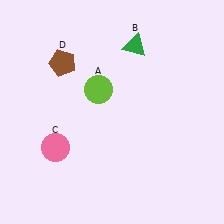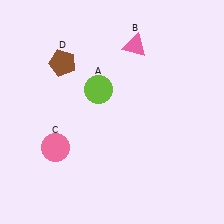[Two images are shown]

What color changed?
The triangle (B) changed from green in Image 1 to pink in Image 2.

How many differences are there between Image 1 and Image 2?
There is 1 difference between the two images.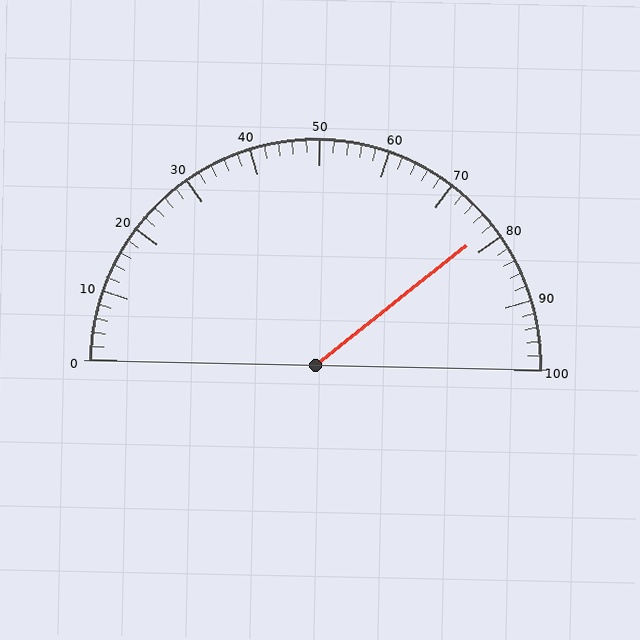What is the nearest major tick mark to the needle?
The nearest major tick mark is 80.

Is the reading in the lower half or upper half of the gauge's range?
The reading is in the upper half of the range (0 to 100).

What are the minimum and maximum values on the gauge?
The gauge ranges from 0 to 100.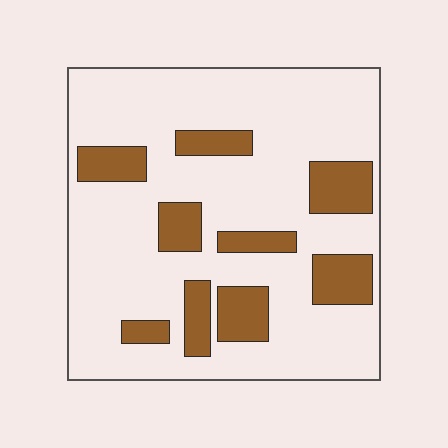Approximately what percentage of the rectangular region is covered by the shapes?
Approximately 20%.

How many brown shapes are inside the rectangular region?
9.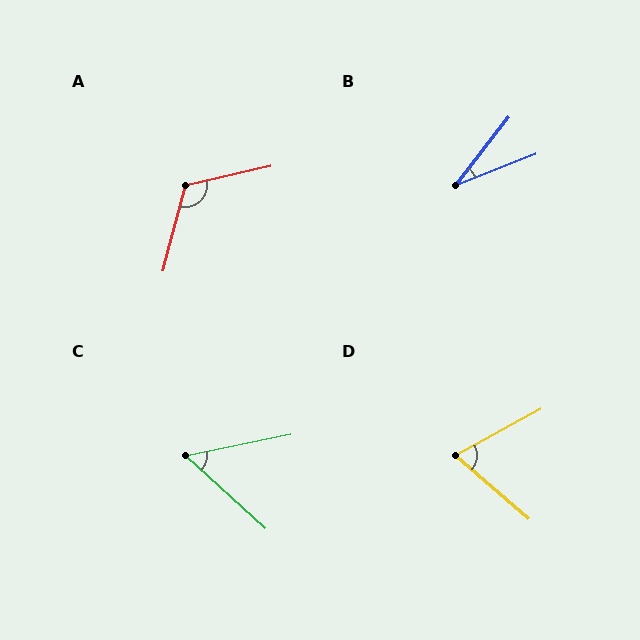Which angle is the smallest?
B, at approximately 30 degrees.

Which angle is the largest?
A, at approximately 117 degrees.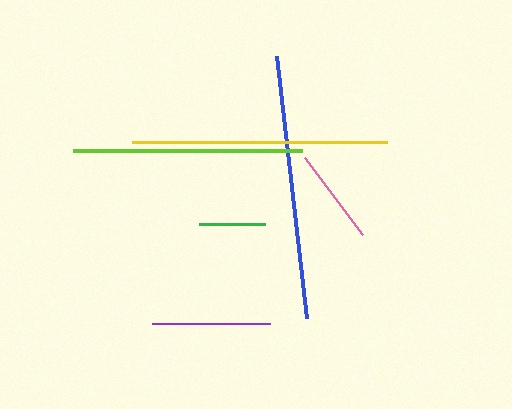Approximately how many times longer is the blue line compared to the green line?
The blue line is approximately 4.0 times the length of the green line.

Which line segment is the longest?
The blue line is the longest at approximately 264 pixels.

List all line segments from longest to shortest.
From longest to shortest: blue, yellow, lime, purple, pink, green.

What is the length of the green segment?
The green segment is approximately 66 pixels long.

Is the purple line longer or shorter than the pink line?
The purple line is longer than the pink line.